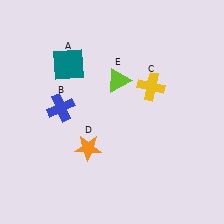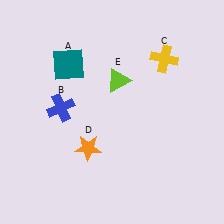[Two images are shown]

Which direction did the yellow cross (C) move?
The yellow cross (C) moved up.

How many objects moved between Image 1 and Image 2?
1 object moved between the two images.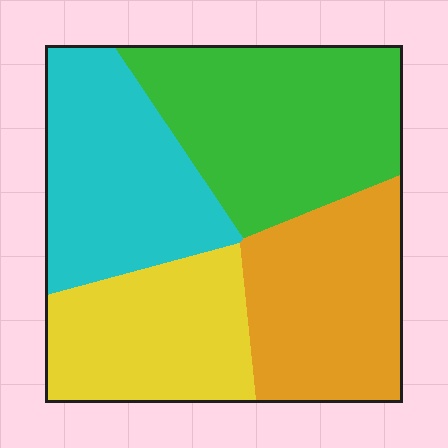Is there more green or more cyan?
Green.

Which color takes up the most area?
Green, at roughly 30%.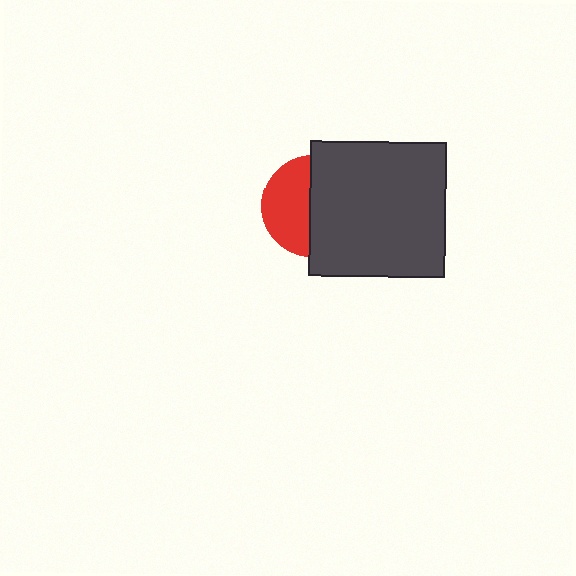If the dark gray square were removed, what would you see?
You would see the complete red circle.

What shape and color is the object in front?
The object in front is a dark gray square.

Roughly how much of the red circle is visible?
About half of it is visible (roughly 46%).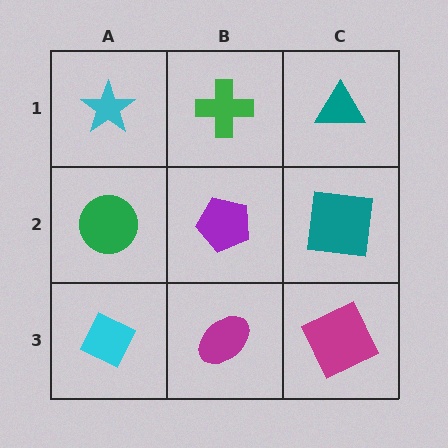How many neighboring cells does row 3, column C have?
2.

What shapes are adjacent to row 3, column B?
A purple pentagon (row 2, column B), a cyan diamond (row 3, column A), a magenta square (row 3, column C).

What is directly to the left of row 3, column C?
A magenta ellipse.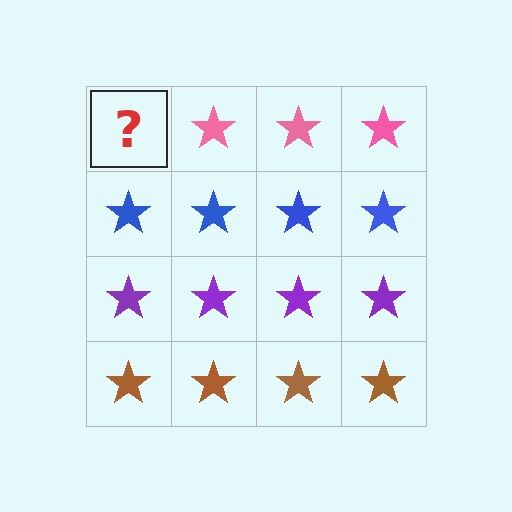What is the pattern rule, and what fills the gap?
The rule is that each row has a consistent color. The gap should be filled with a pink star.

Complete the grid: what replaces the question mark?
The question mark should be replaced with a pink star.